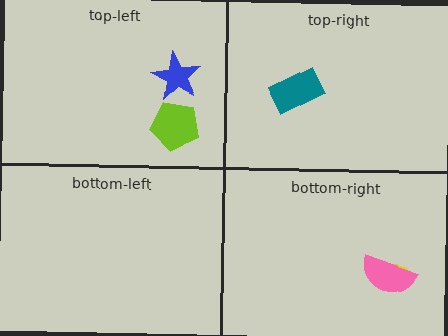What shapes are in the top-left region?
The lime pentagon, the blue star.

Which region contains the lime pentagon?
The top-left region.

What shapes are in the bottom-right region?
The yellow ellipse, the pink semicircle.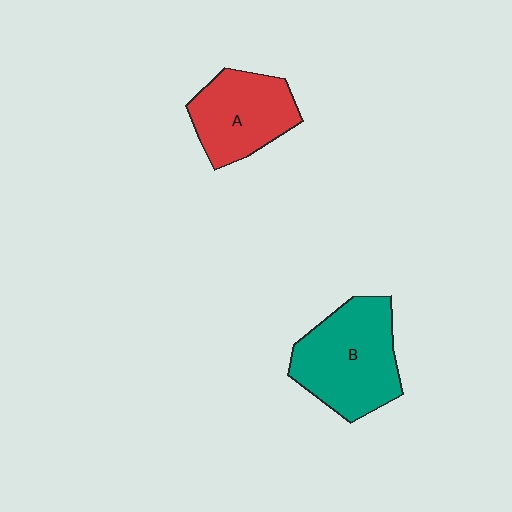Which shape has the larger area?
Shape B (teal).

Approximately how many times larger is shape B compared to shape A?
Approximately 1.3 times.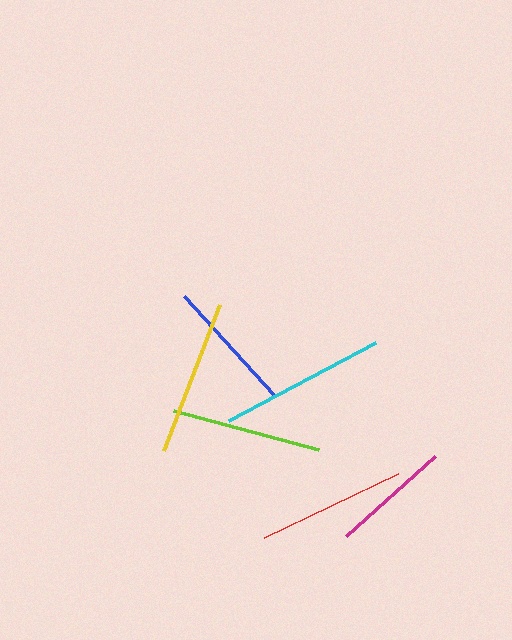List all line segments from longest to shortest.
From longest to shortest: cyan, yellow, lime, red, blue, magenta.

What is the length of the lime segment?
The lime segment is approximately 150 pixels long.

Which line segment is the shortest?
The magenta line is the shortest at approximately 120 pixels.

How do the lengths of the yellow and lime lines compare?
The yellow and lime lines are approximately the same length.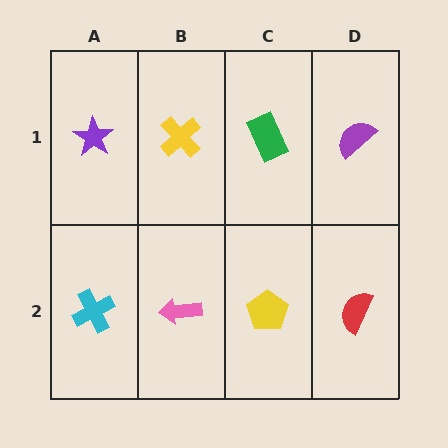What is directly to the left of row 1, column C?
A yellow cross.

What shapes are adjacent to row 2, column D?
A purple semicircle (row 1, column D), a yellow pentagon (row 2, column C).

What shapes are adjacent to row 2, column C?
A green rectangle (row 1, column C), a pink arrow (row 2, column B), a red semicircle (row 2, column D).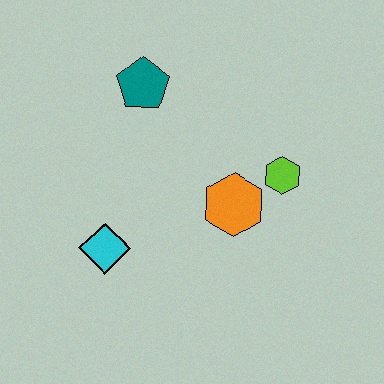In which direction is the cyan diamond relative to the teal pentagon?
The cyan diamond is below the teal pentagon.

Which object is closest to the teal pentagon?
The orange hexagon is closest to the teal pentagon.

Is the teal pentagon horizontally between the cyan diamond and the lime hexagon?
Yes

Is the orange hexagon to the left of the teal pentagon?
No